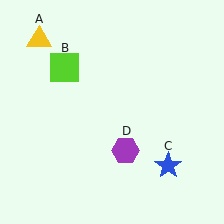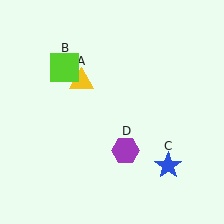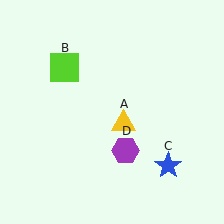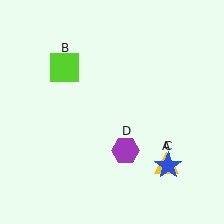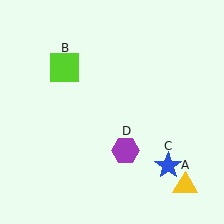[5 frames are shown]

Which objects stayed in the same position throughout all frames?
Lime square (object B) and blue star (object C) and purple hexagon (object D) remained stationary.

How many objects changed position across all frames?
1 object changed position: yellow triangle (object A).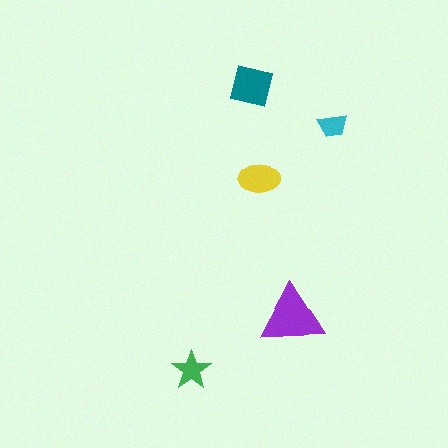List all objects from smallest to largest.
The cyan trapezoid, the green star, the yellow ellipse, the teal square, the purple triangle.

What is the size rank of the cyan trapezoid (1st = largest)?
5th.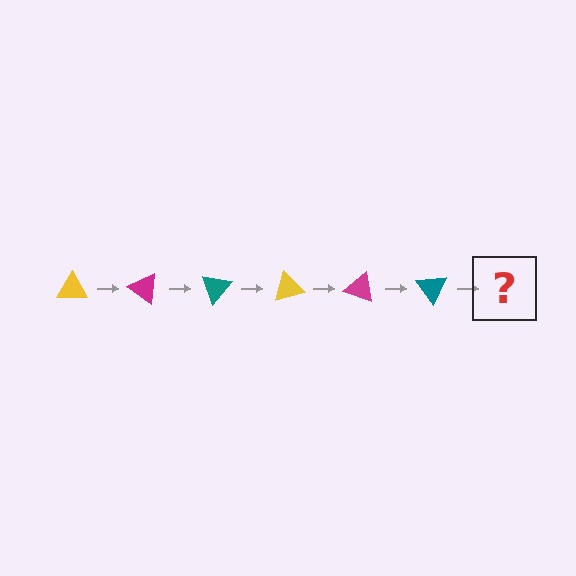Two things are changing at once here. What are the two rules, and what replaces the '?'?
The two rules are that it rotates 35 degrees each step and the color cycles through yellow, magenta, and teal. The '?' should be a yellow triangle, rotated 210 degrees from the start.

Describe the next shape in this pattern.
It should be a yellow triangle, rotated 210 degrees from the start.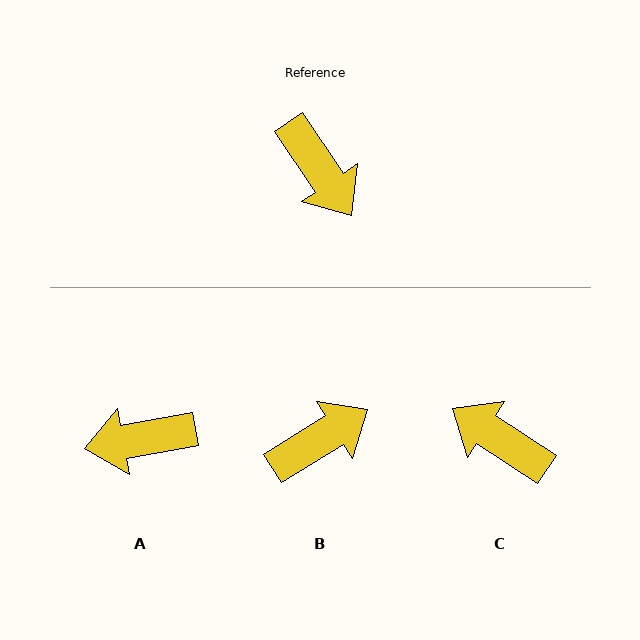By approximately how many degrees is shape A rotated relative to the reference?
Approximately 114 degrees clockwise.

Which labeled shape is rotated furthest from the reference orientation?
C, about 157 degrees away.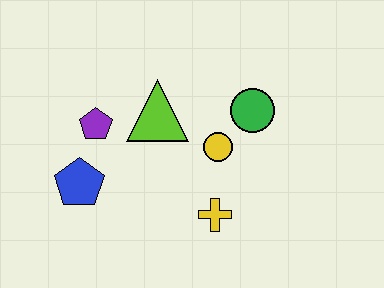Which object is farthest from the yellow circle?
The blue pentagon is farthest from the yellow circle.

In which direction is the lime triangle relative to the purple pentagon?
The lime triangle is to the right of the purple pentagon.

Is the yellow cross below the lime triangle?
Yes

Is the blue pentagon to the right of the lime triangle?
No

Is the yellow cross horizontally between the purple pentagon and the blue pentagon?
No